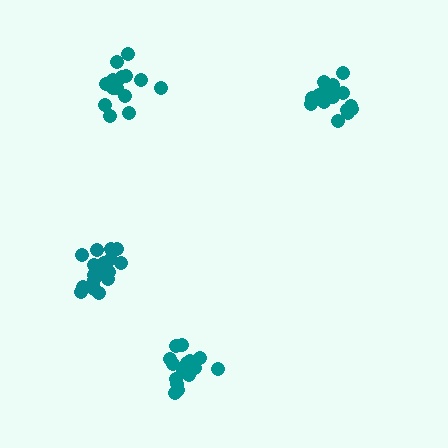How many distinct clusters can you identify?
There are 4 distinct clusters.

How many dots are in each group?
Group 1: 14 dots, Group 2: 18 dots, Group 3: 15 dots, Group 4: 15 dots (62 total).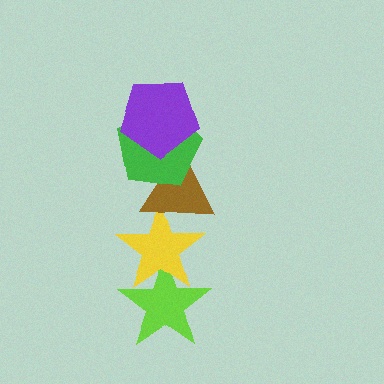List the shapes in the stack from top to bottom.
From top to bottom: the purple pentagon, the green pentagon, the brown triangle, the yellow star, the lime star.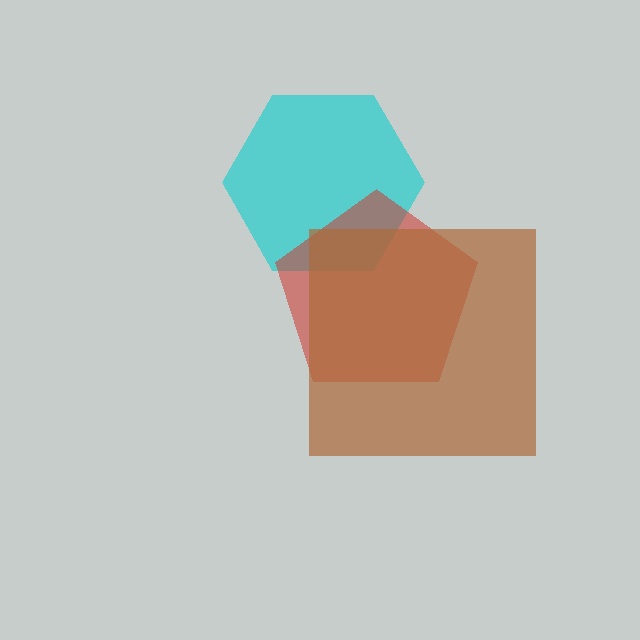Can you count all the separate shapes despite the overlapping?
Yes, there are 3 separate shapes.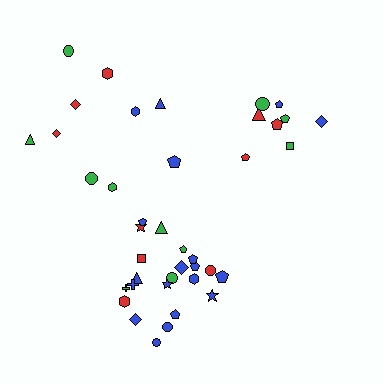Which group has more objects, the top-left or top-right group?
The top-left group.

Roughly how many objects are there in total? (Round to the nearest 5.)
Roughly 40 objects in total.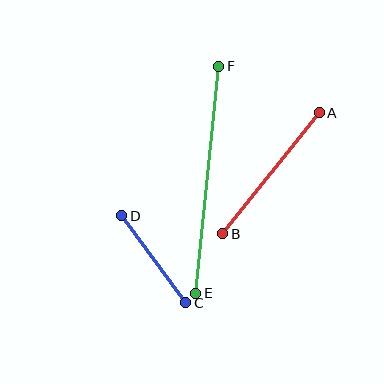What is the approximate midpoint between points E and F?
The midpoint is at approximately (207, 180) pixels.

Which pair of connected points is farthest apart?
Points E and F are farthest apart.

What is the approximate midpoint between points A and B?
The midpoint is at approximately (271, 173) pixels.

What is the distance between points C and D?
The distance is approximately 108 pixels.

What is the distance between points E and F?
The distance is approximately 228 pixels.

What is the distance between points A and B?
The distance is approximately 155 pixels.